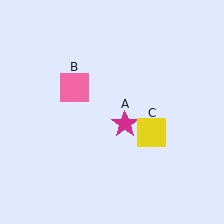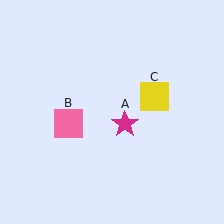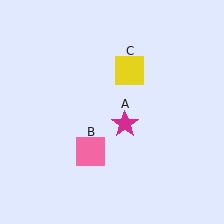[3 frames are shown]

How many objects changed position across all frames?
2 objects changed position: pink square (object B), yellow square (object C).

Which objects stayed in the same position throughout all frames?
Magenta star (object A) remained stationary.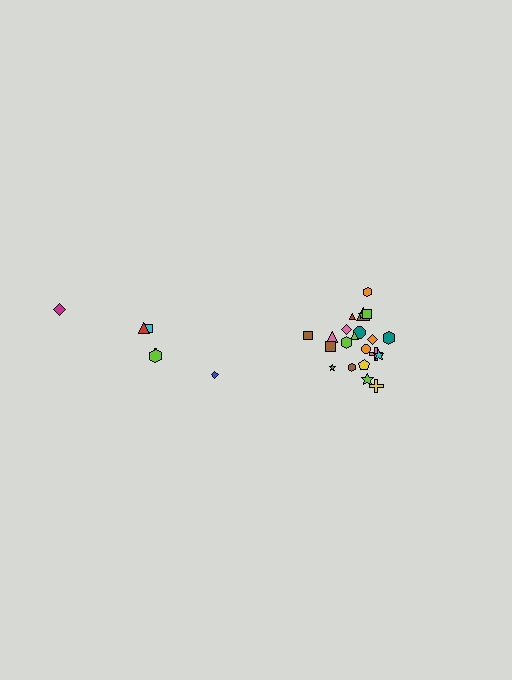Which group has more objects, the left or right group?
The right group.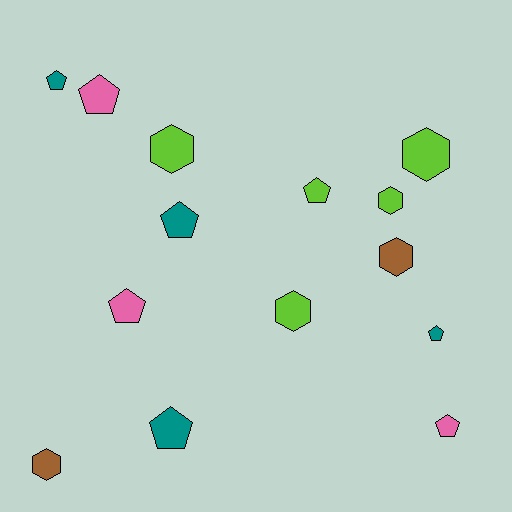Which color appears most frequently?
Lime, with 5 objects.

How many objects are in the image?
There are 14 objects.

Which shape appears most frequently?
Pentagon, with 8 objects.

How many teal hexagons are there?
There are no teal hexagons.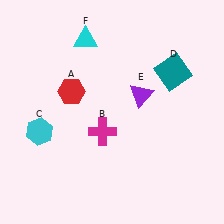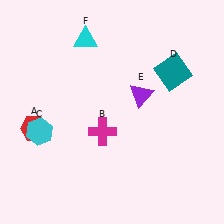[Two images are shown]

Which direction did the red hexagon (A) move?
The red hexagon (A) moved left.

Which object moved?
The red hexagon (A) moved left.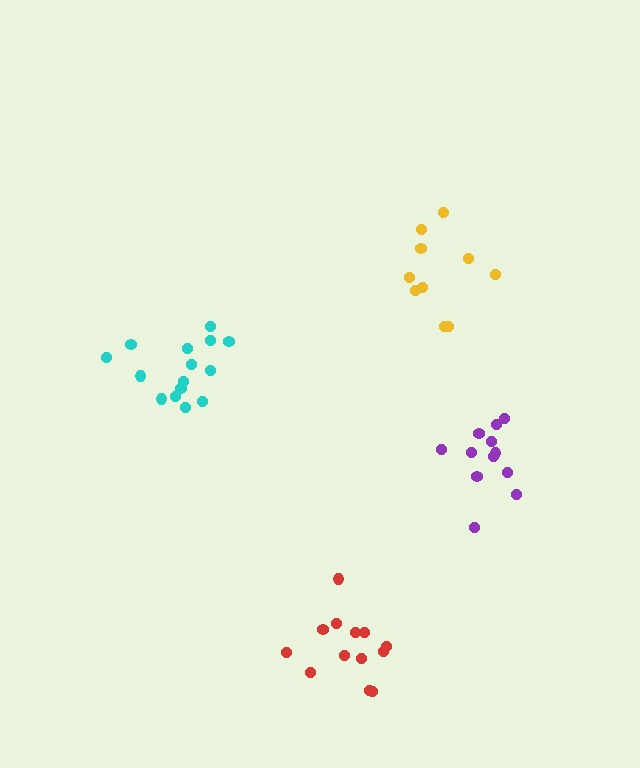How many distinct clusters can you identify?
There are 4 distinct clusters.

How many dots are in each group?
Group 1: 13 dots, Group 2: 12 dots, Group 3: 10 dots, Group 4: 15 dots (50 total).